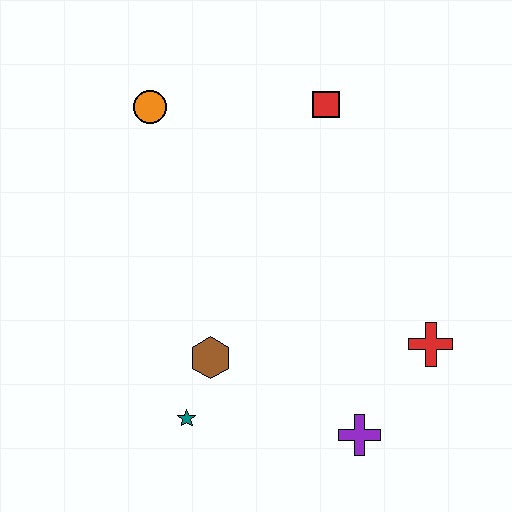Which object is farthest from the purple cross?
The orange circle is farthest from the purple cross.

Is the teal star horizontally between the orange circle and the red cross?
Yes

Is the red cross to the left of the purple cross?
No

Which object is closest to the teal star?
The brown hexagon is closest to the teal star.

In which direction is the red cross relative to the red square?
The red cross is below the red square.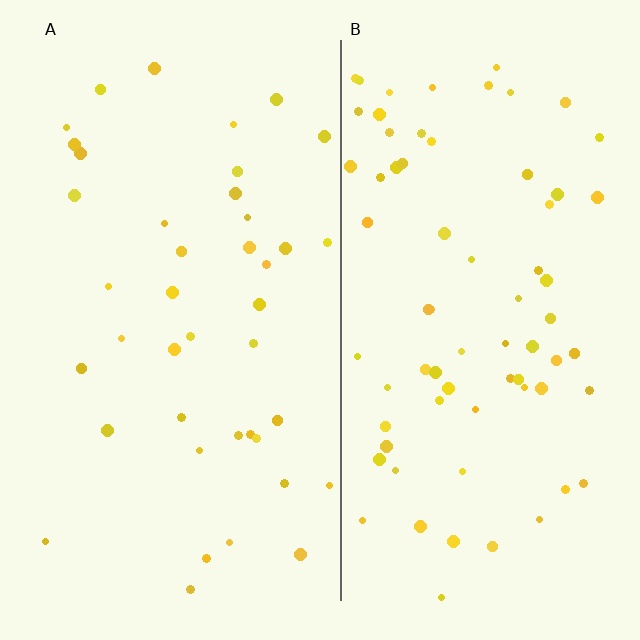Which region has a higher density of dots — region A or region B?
B (the right).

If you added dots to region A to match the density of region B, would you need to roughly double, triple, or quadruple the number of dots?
Approximately double.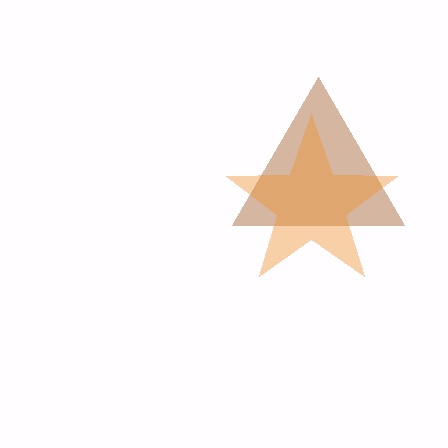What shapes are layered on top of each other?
The layered shapes are: a brown triangle, an orange star.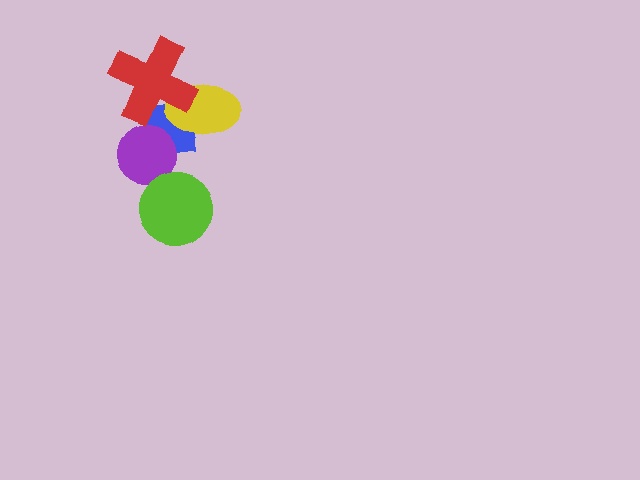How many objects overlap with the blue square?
3 objects overlap with the blue square.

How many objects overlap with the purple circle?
1 object overlaps with the purple circle.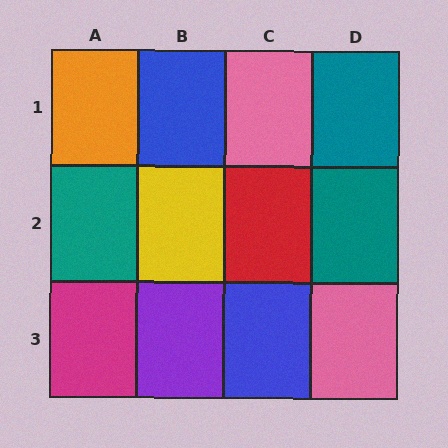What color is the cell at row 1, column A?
Orange.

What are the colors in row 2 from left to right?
Teal, yellow, red, teal.